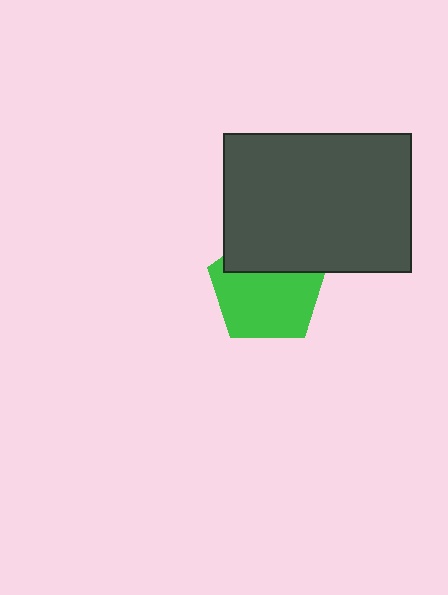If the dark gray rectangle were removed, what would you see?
You would see the complete green pentagon.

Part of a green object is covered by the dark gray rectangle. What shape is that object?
It is a pentagon.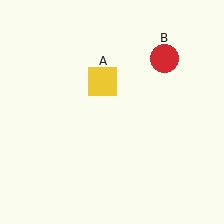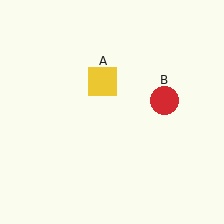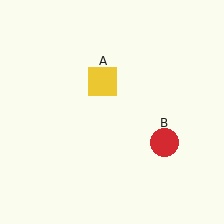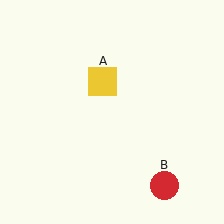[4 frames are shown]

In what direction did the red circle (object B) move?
The red circle (object B) moved down.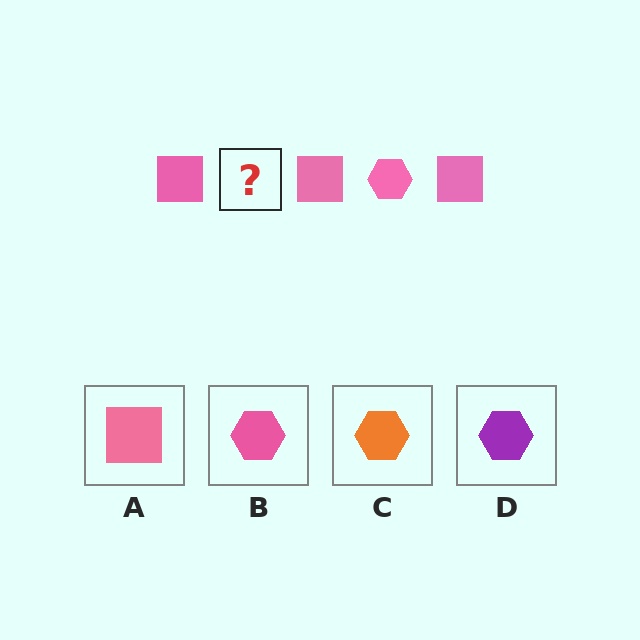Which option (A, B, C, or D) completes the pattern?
B.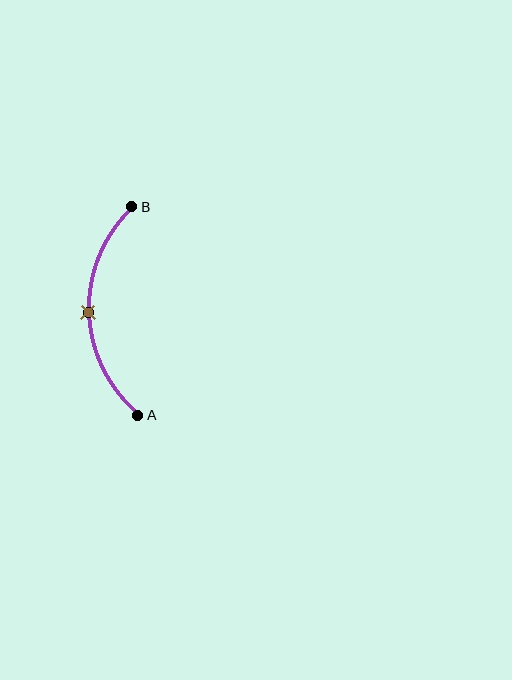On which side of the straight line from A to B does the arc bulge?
The arc bulges to the left of the straight line connecting A and B.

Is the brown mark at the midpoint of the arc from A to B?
Yes. The brown mark lies on the arc at equal arc-length from both A and B — it is the arc midpoint.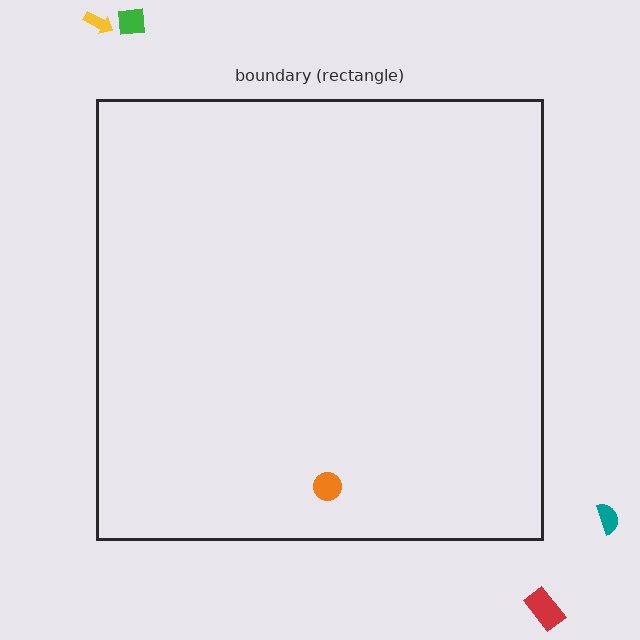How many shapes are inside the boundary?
1 inside, 4 outside.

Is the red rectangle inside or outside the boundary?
Outside.